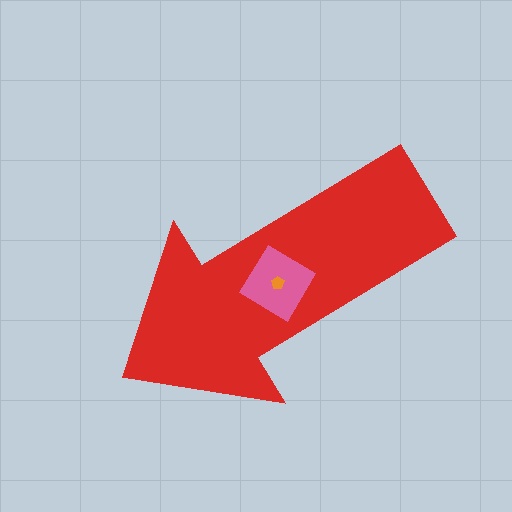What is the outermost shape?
The red arrow.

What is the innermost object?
The orange pentagon.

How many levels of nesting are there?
3.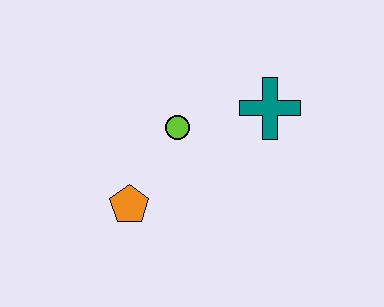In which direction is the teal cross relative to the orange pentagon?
The teal cross is to the right of the orange pentagon.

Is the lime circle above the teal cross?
No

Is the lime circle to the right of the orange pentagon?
Yes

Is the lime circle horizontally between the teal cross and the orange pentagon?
Yes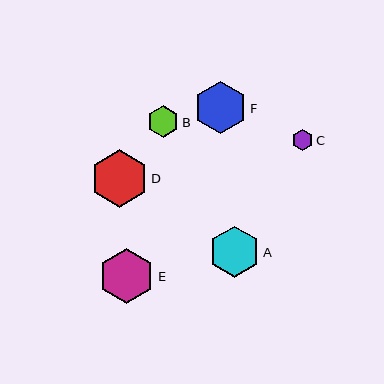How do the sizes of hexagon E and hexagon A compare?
Hexagon E and hexagon A are approximately the same size.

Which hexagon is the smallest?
Hexagon C is the smallest with a size of approximately 21 pixels.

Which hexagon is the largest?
Hexagon D is the largest with a size of approximately 58 pixels.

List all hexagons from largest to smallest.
From largest to smallest: D, E, F, A, B, C.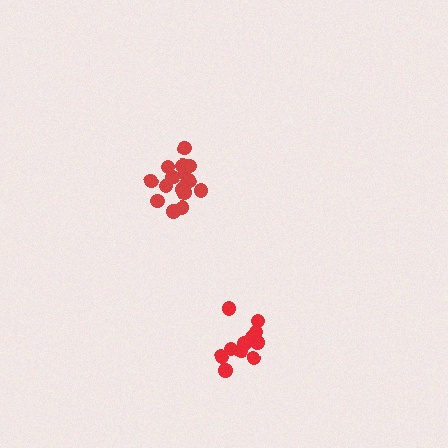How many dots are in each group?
Group 1: 12 dots, Group 2: 16 dots (28 total).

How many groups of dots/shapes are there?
There are 2 groups.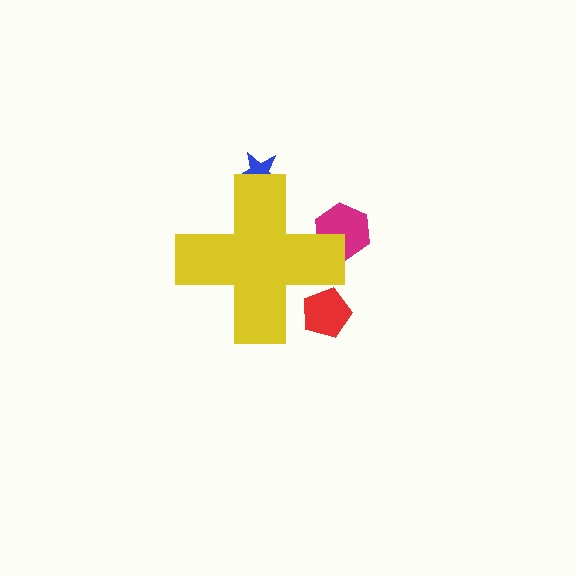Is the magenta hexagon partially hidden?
Yes, the magenta hexagon is partially hidden behind the yellow cross.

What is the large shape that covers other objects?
A yellow cross.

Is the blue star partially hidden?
Yes, the blue star is partially hidden behind the yellow cross.